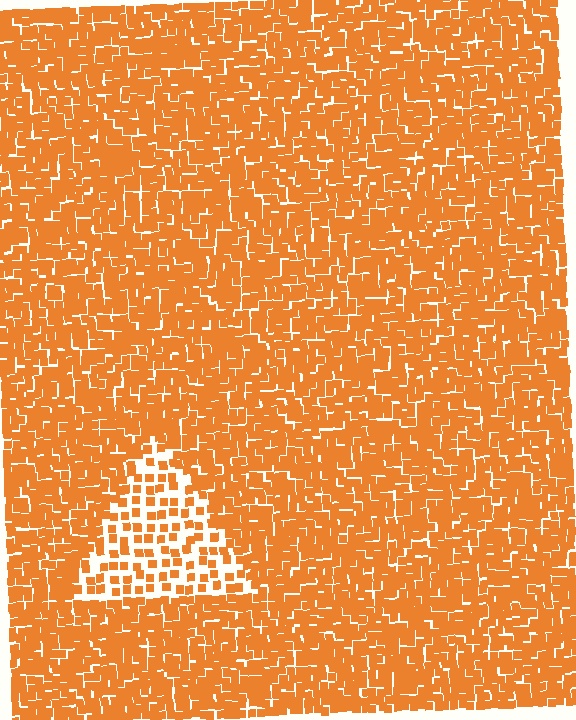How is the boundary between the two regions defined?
The boundary is defined by a change in element density (approximately 2.4x ratio). All elements are the same color, size, and shape.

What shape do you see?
I see a triangle.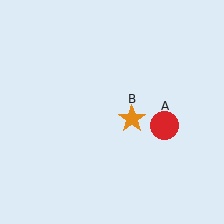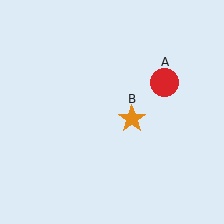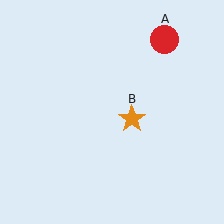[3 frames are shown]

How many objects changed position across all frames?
1 object changed position: red circle (object A).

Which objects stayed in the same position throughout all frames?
Orange star (object B) remained stationary.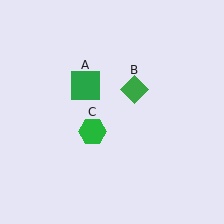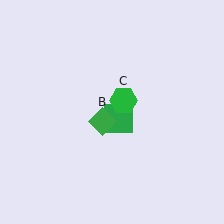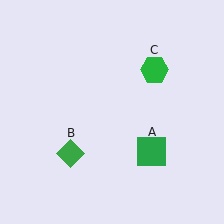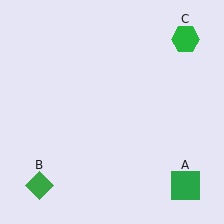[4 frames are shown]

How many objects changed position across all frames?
3 objects changed position: green square (object A), green diamond (object B), green hexagon (object C).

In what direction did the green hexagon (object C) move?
The green hexagon (object C) moved up and to the right.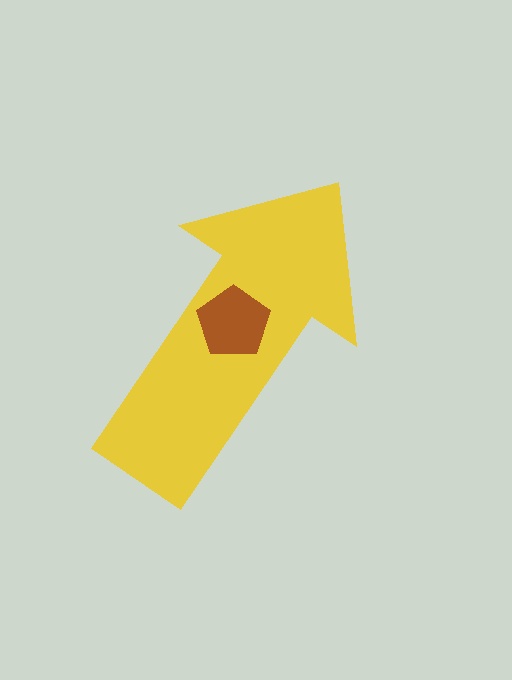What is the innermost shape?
The brown pentagon.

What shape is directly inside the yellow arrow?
The brown pentagon.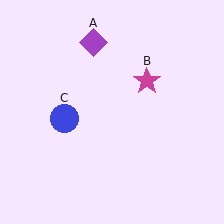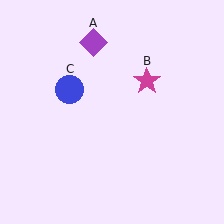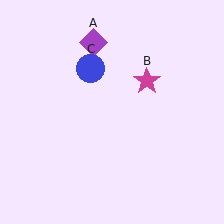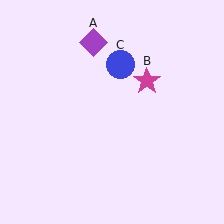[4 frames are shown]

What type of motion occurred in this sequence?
The blue circle (object C) rotated clockwise around the center of the scene.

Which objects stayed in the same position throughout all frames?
Purple diamond (object A) and magenta star (object B) remained stationary.